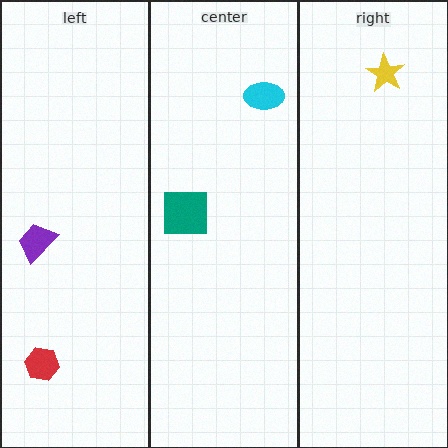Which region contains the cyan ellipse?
The center region.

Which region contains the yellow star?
The right region.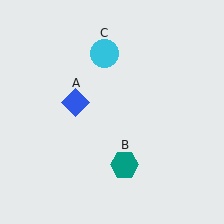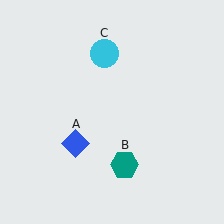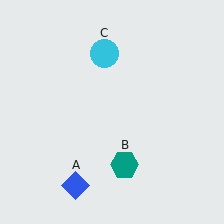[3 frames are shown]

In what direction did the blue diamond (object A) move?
The blue diamond (object A) moved down.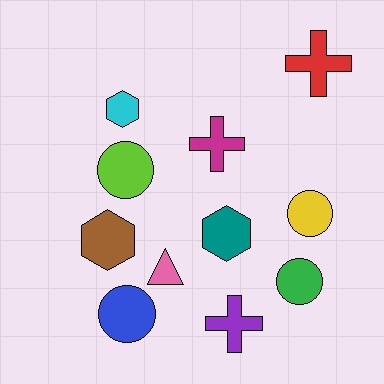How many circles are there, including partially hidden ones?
There are 4 circles.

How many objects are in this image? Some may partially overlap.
There are 11 objects.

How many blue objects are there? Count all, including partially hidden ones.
There is 1 blue object.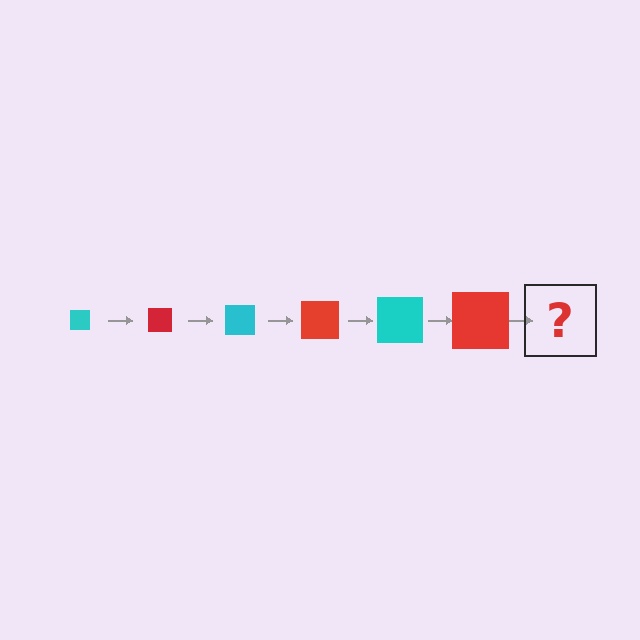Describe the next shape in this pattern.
It should be a cyan square, larger than the previous one.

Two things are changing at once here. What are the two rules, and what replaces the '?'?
The two rules are that the square grows larger each step and the color cycles through cyan and red. The '?' should be a cyan square, larger than the previous one.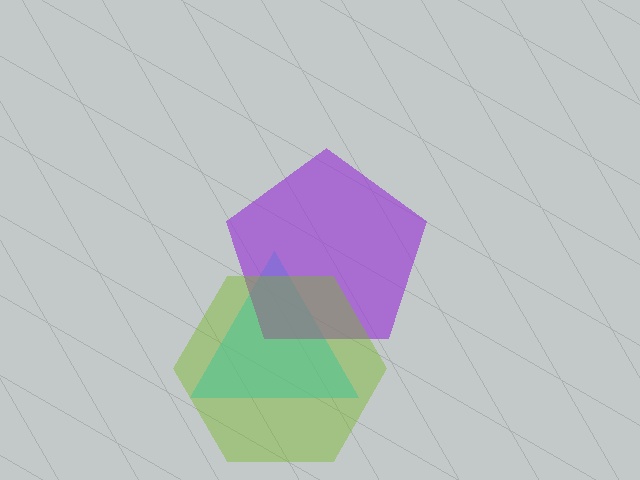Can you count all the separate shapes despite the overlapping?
Yes, there are 3 separate shapes.